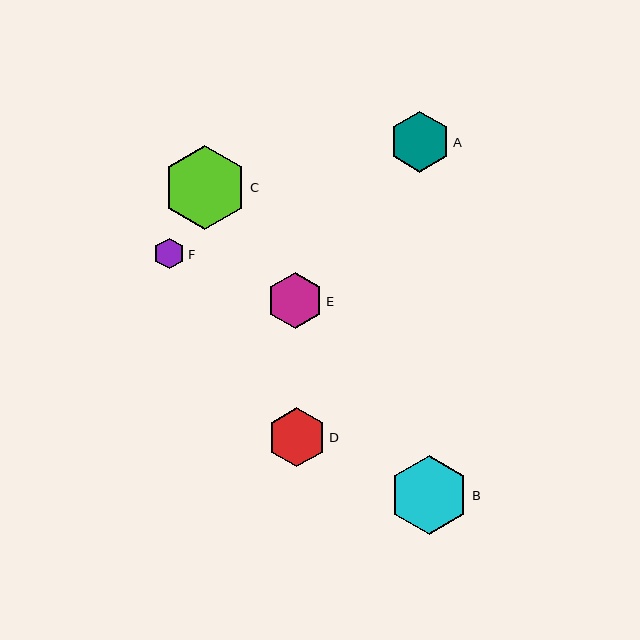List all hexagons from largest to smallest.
From largest to smallest: C, B, A, D, E, F.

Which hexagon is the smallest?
Hexagon F is the smallest with a size of approximately 31 pixels.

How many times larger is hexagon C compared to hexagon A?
Hexagon C is approximately 1.4 times the size of hexagon A.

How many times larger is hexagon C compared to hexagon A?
Hexagon C is approximately 1.4 times the size of hexagon A.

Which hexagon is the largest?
Hexagon C is the largest with a size of approximately 84 pixels.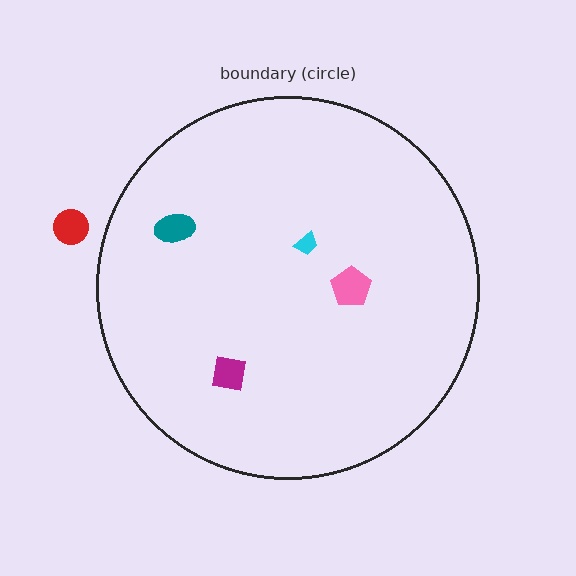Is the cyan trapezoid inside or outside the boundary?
Inside.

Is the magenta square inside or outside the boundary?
Inside.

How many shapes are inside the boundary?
4 inside, 1 outside.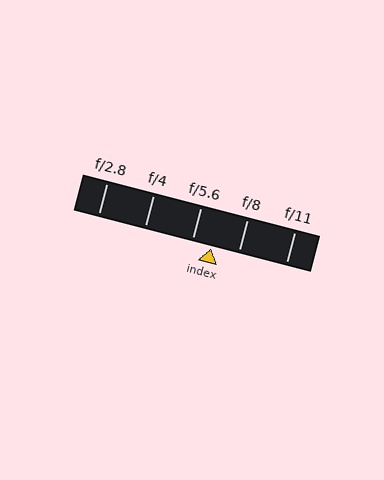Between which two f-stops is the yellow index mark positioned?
The index mark is between f/5.6 and f/8.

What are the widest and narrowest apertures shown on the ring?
The widest aperture shown is f/2.8 and the narrowest is f/11.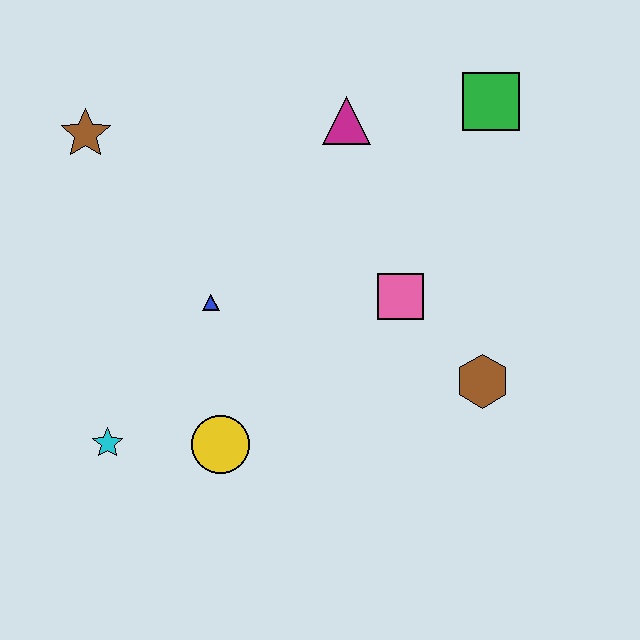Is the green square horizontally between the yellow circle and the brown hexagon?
No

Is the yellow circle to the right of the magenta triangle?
No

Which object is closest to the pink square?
The brown hexagon is closest to the pink square.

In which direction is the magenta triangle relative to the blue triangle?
The magenta triangle is above the blue triangle.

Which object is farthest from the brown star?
The brown hexagon is farthest from the brown star.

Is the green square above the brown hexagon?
Yes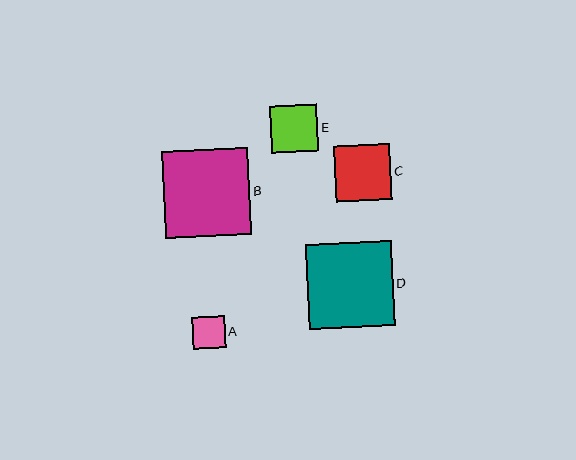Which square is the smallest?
Square A is the smallest with a size of approximately 32 pixels.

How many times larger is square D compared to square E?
Square D is approximately 1.8 times the size of square E.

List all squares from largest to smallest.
From largest to smallest: B, D, C, E, A.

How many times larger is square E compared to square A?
Square E is approximately 1.5 times the size of square A.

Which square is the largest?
Square B is the largest with a size of approximately 86 pixels.